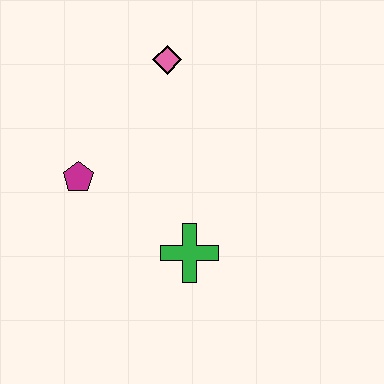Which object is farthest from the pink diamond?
The green cross is farthest from the pink diamond.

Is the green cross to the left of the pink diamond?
No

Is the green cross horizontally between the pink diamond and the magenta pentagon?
No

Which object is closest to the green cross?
The magenta pentagon is closest to the green cross.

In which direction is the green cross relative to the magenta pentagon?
The green cross is to the right of the magenta pentagon.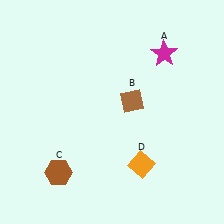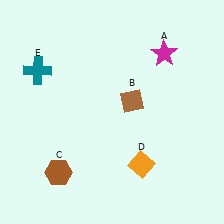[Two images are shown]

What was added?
A teal cross (E) was added in Image 2.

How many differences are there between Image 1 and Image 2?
There is 1 difference between the two images.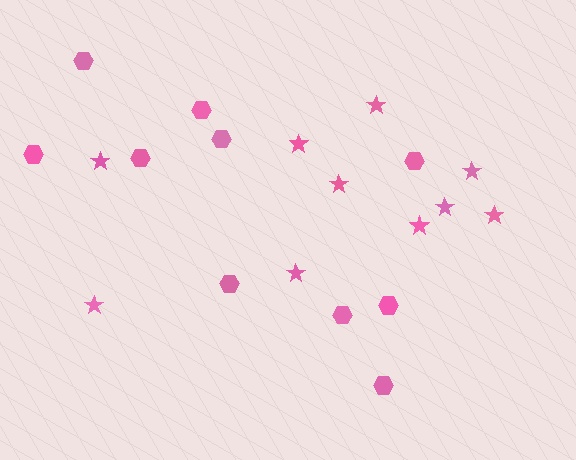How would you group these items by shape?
There are 2 groups: one group of stars (10) and one group of hexagons (10).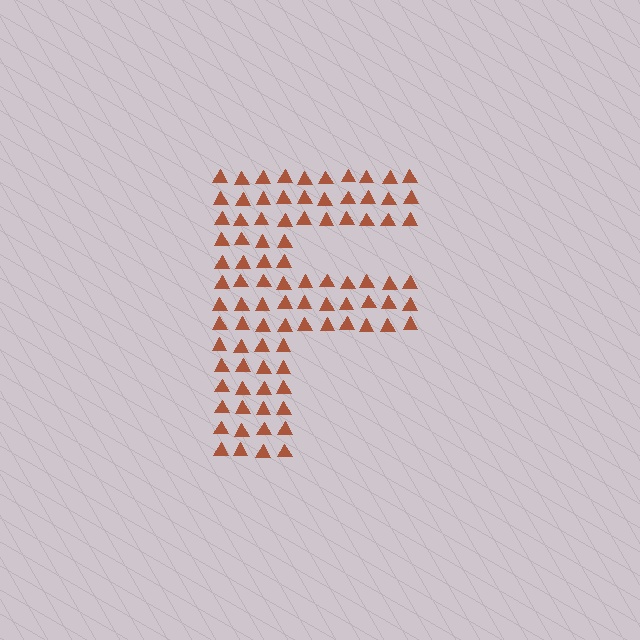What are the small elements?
The small elements are triangles.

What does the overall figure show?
The overall figure shows the letter F.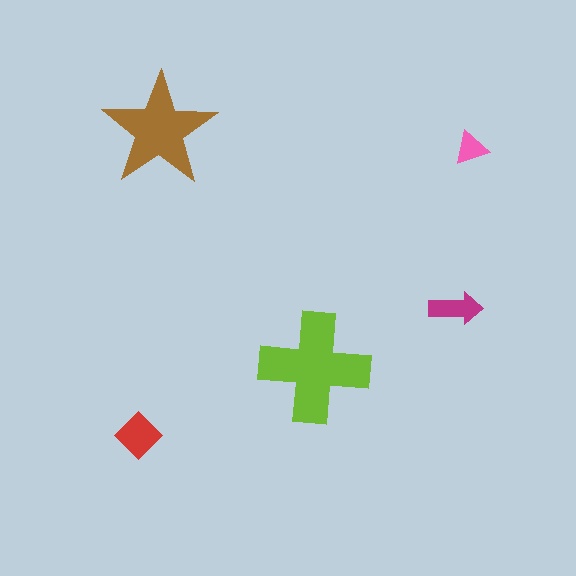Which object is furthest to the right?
The pink triangle is rightmost.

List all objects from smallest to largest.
The pink triangle, the magenta arrow, the red diamond, the brown star, the lime cross.